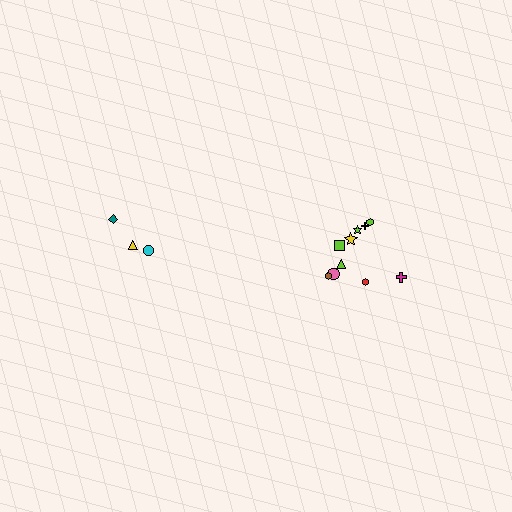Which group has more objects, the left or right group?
The right group.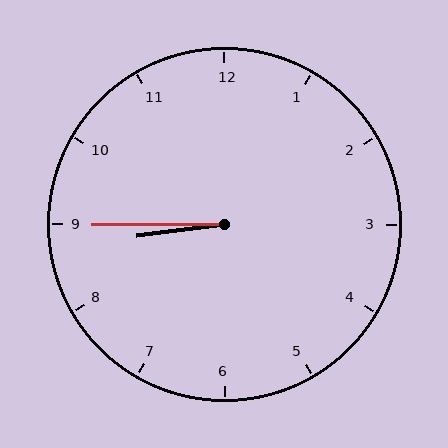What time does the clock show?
8:45.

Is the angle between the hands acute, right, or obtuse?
It is acute.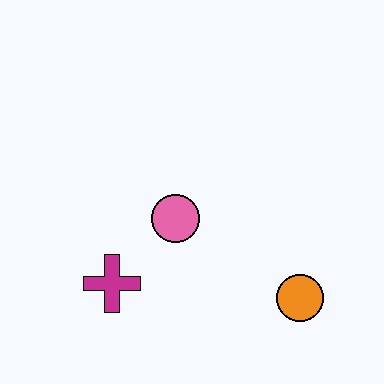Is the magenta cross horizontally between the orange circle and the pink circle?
No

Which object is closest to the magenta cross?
The pink circle is closest to the magenta cross.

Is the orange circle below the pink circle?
Yes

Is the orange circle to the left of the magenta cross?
No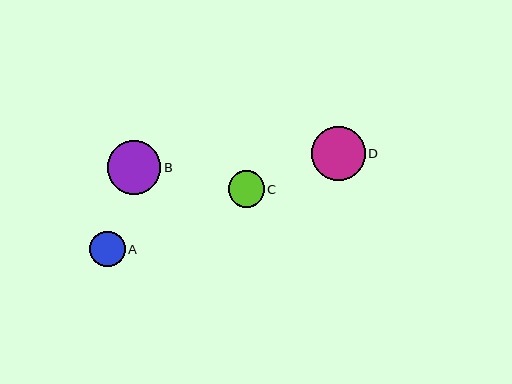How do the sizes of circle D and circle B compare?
Circle D and circle B are approximately the same size.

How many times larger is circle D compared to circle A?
Circle D is approximately 1.5 times the size of circle A.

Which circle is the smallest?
Circle A is the smallest with a size of approximately 35 pixels.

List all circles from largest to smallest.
From largest to smallest: D, B, C, A.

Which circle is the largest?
Circle D is the largest with a size of approximately 54 pixels.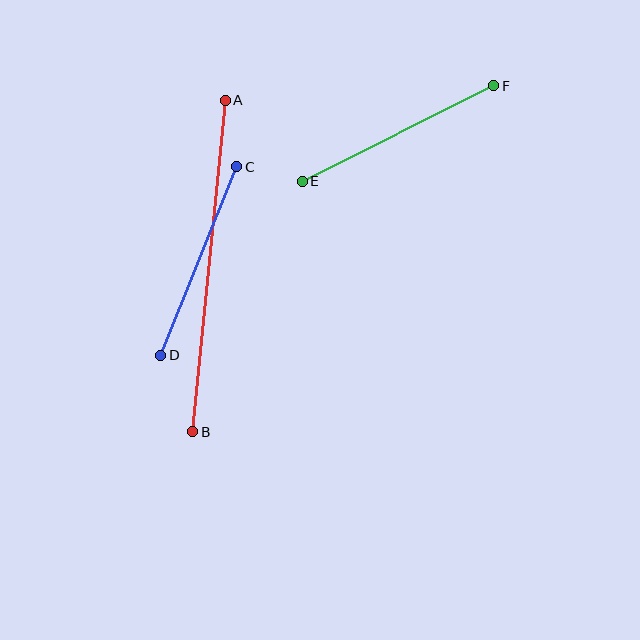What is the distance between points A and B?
The distance is approximately 333 pixels.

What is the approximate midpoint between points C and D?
The midpoint is at approximately (199, 261) pixels.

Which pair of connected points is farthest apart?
Points A and B are farthest apart.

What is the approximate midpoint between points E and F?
The midpoint is at approximately (398, 134) pixels.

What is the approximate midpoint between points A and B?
The midpoint is at approximately (209, 266) pixels.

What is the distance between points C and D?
The distance is approximately 203 pixels.